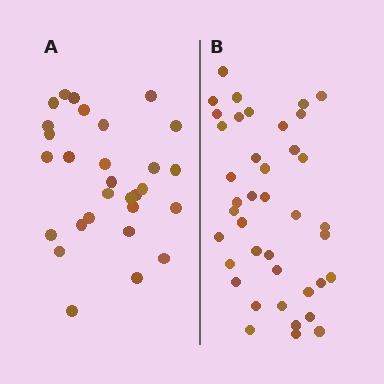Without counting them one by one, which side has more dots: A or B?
Region B (the right region) has more dots.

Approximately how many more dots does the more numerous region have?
Region B has roughly 12 or so more dots than region A.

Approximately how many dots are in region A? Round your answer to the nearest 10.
About 30 dots. (The exact count is 29, which rounds to 30.)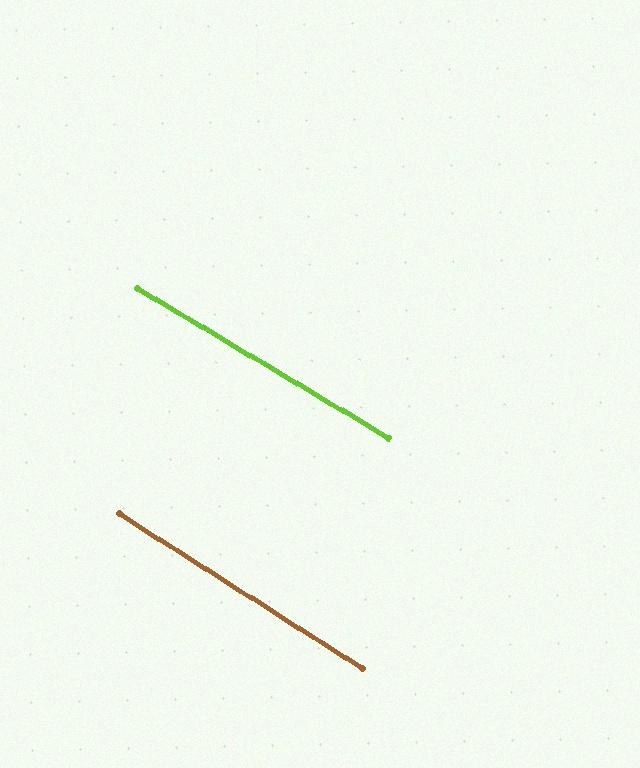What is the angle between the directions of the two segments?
Approximately 1 degree.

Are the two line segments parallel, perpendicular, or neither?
Parallel — their directions differ by only 1.4°.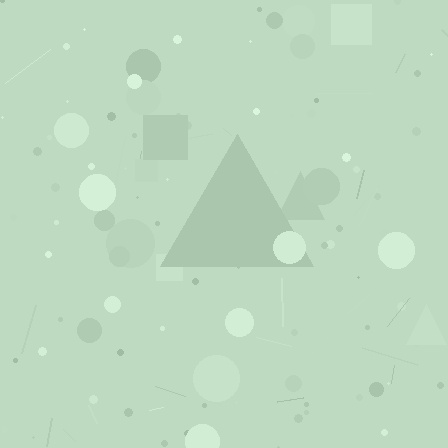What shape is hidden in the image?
A triangle is hidden in the image.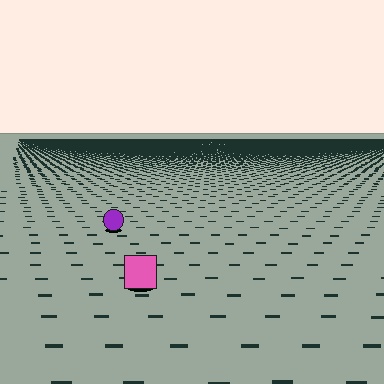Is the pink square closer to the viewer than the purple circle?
Yes. The pink square is closer — you can tell from the texture gradient: the ground texture is coarser near it.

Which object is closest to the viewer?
The pink square is closest. The texture marks near it are larger and more spread out.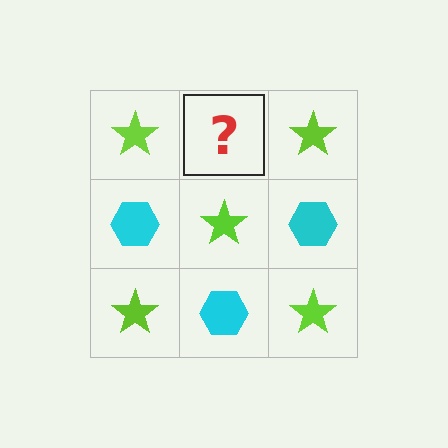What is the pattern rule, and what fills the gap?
The rule is that it alternates lime star and cyan hexagon in a checkerboard pattern. The gap should be filled with a cyan hexagon.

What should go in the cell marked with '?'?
The missing cell should contain a cyan hexagon.